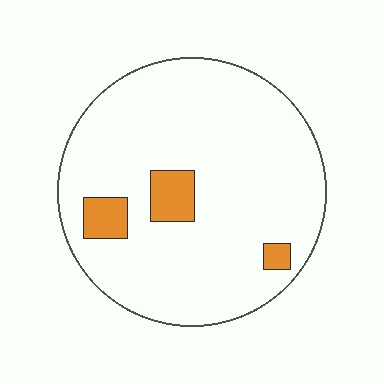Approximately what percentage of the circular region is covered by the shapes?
Approximately 10%.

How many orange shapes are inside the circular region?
3.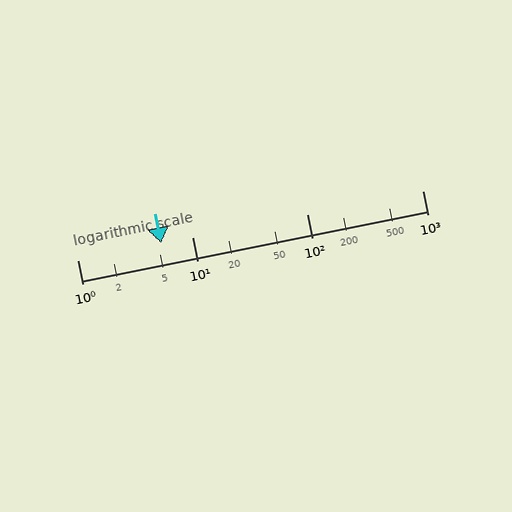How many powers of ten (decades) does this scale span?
The scale spans 3 decades, from 1 to 1000.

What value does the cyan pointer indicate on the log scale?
The pointer indicates approximately 5.4.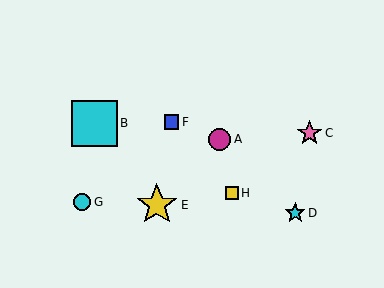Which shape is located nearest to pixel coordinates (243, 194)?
The yellow square (labeled H) at (232, 193) is nearest to that location.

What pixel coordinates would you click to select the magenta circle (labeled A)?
Click at (220, 139) to select the magenta circle A.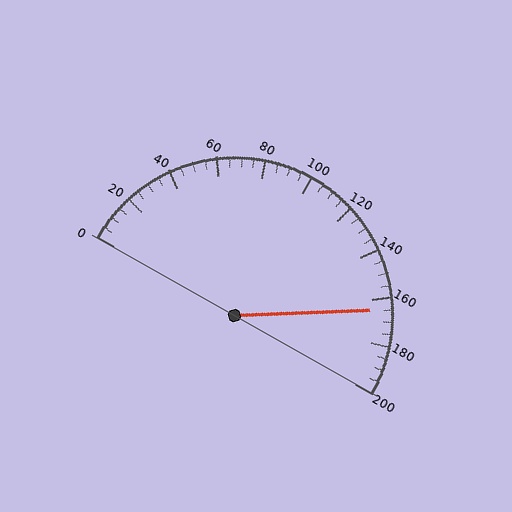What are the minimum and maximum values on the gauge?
The gauge ranges from 0 to 200.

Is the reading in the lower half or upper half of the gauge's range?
The reading is in the upper half of the range (0 to 200).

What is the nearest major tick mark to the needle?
The nearest major tick mark is 160.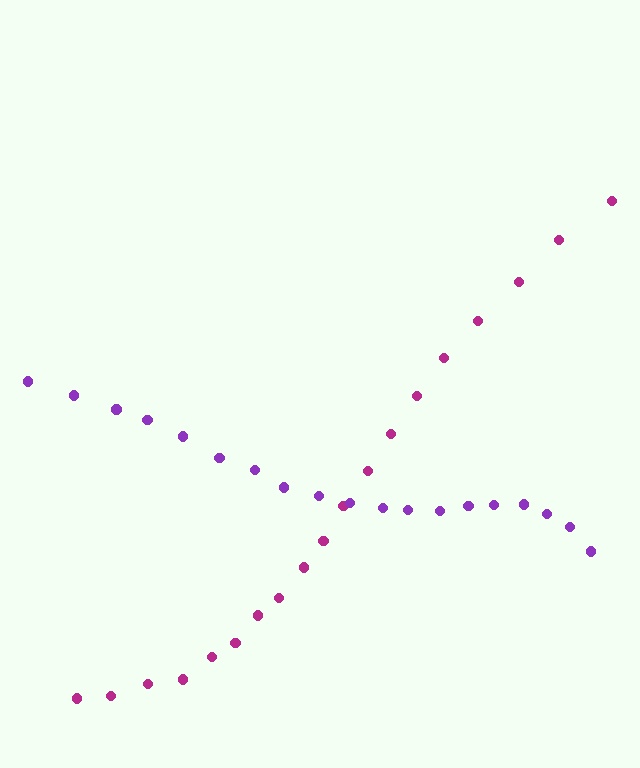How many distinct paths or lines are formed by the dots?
There are 2 distinct paths.